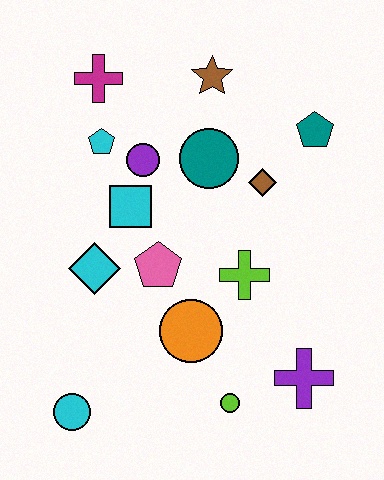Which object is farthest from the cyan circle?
The teal pentagon is farthest from the cyan circle.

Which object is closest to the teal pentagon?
The brown diamond is closest to the teal pentagon.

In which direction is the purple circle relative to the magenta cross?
The purple circle is below the magenta cross.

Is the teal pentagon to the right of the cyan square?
Yes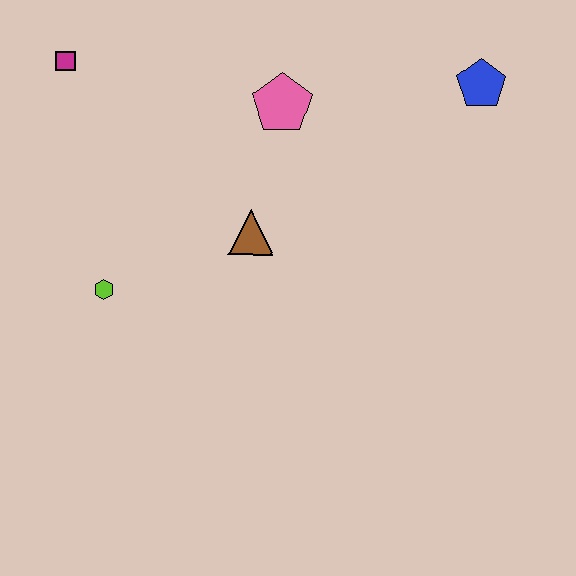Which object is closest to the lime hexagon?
The brown triangle is closest to the lime hexagon.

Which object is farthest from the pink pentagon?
The lime hexagon is farthest from the pink pentagon.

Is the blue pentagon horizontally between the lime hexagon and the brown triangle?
No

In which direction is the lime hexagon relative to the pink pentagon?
The lime hexagon is below the pink pentagon.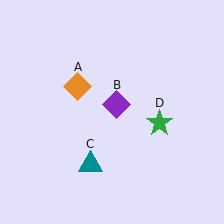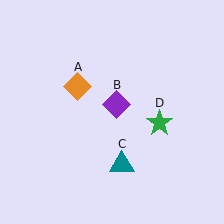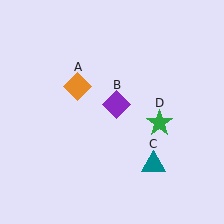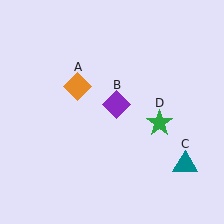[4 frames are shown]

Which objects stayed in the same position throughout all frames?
Orange diamond (object A) and purple diamond (object B) and green star (object D) remained stationary.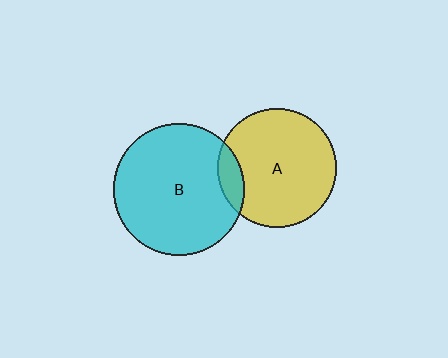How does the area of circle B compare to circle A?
Approximately 1.2 times.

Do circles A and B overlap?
Yes.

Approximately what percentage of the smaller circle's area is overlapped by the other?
Approximately 10%.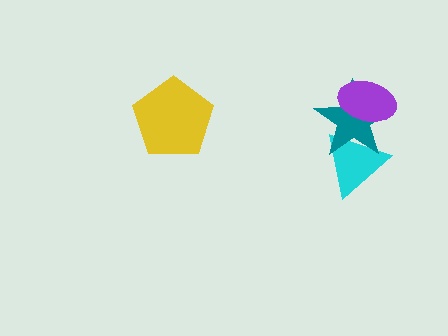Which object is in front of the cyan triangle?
The teal star is in front of the cyan triangle.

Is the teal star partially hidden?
Yes, it is partially covered by another shape.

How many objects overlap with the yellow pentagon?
0 objects overlap with the yellow pentagon.